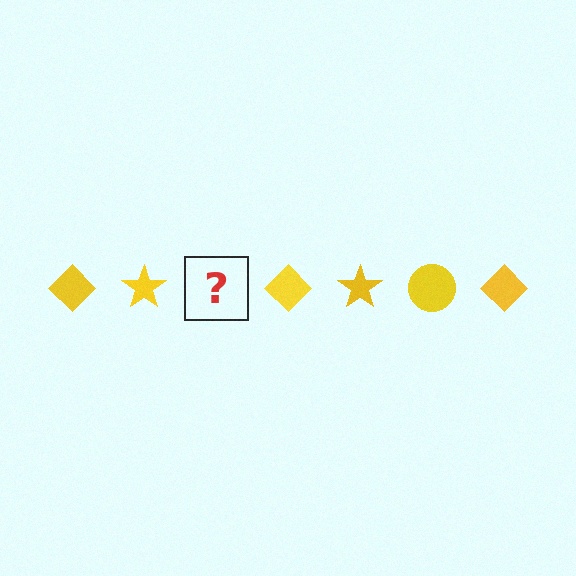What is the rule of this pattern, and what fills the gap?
The rule is that the pattern cycles through diamond, star, circle shapes in yellow. The gap should be filled with a yellow circle.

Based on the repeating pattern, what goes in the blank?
The blank should be a yellow circle.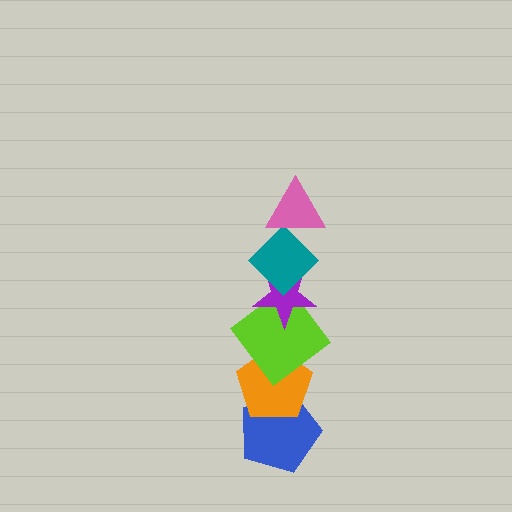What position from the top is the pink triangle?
The pink triangle is 1st from the top.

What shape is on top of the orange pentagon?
The lime diamond is on top of the orange pentagon.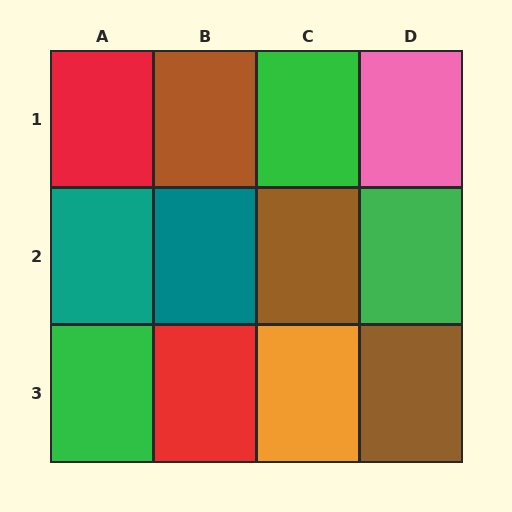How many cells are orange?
1 cell is orange.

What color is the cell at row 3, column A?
Green.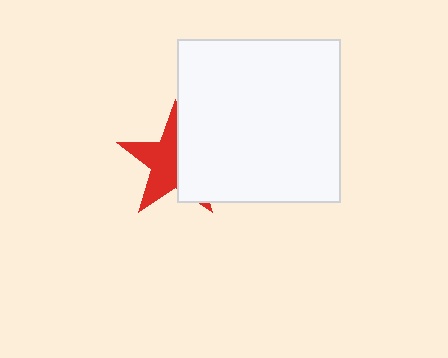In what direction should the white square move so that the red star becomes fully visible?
The white square should move right. That is the shortest direction to clear the overlap and leave the red star fully visible.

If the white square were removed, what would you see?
You would see the complete red star.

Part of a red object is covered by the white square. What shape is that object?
It is a star.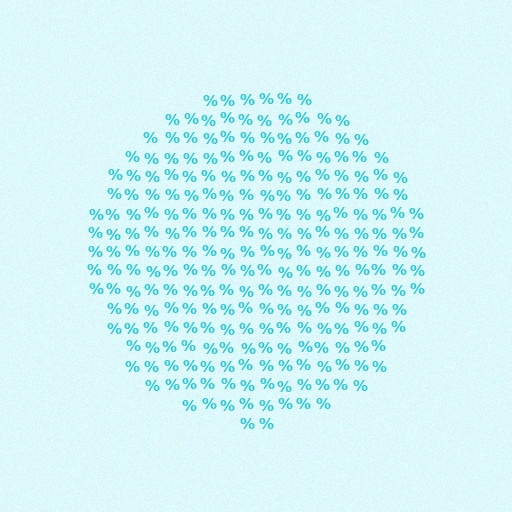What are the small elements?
The small elements are percent signs.